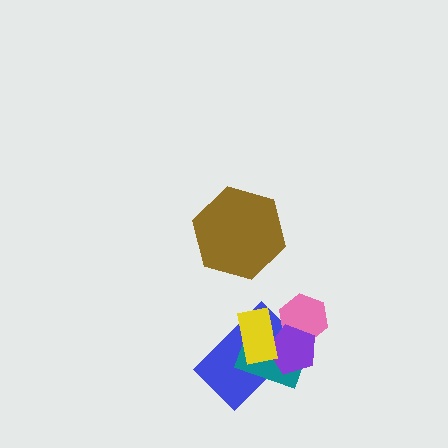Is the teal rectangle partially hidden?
Yes, it is partially covered by another shape.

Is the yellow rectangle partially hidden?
No, no other shape covers it.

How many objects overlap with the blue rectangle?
3 objects overlap with the blue rectangle.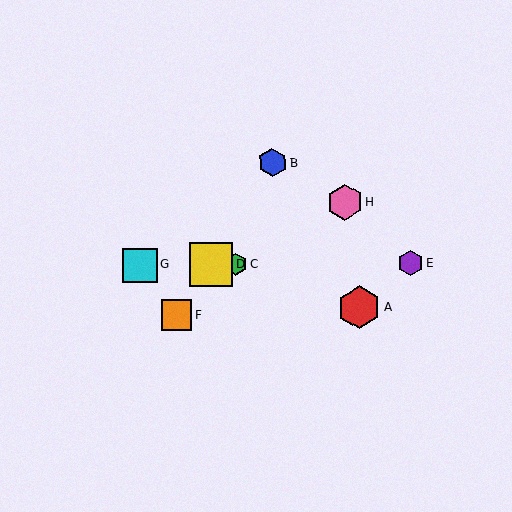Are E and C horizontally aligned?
Yes, both are at y≈263.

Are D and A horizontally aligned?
No, D is at y≈265 and A is at y≈307.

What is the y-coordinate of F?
Object F is at y≈315.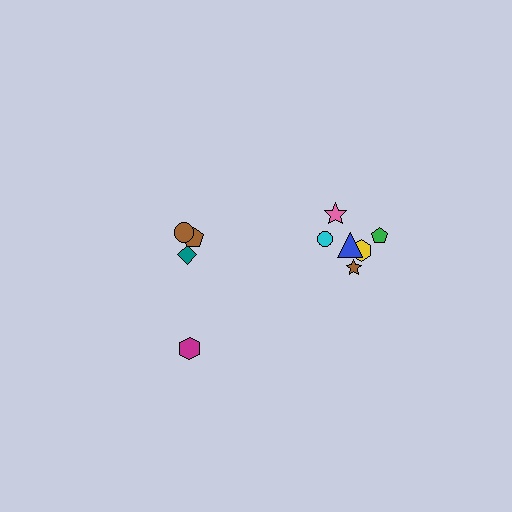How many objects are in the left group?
There are 4 objects.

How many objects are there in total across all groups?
There are 10 objects.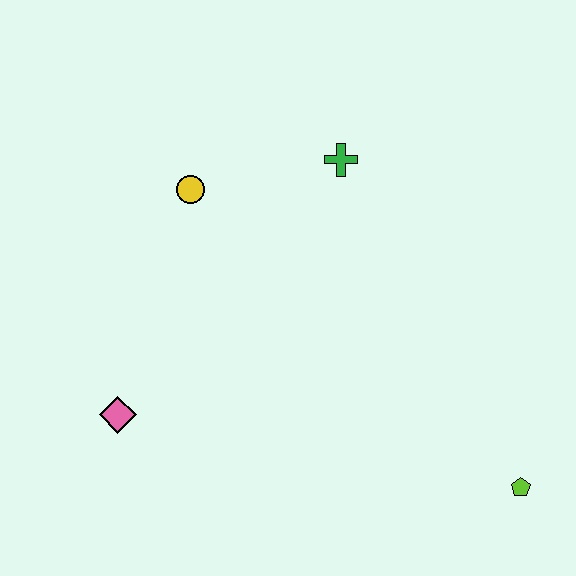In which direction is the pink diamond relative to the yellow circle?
The pink diamond is below the yellow circle.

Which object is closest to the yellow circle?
The green cross is closest to the yellow circle.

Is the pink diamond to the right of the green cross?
No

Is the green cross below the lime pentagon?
No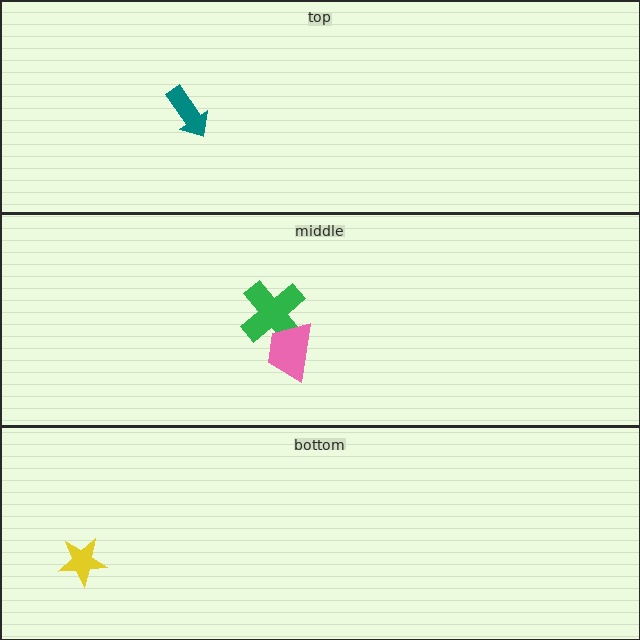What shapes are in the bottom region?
The yellow star.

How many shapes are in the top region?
1.